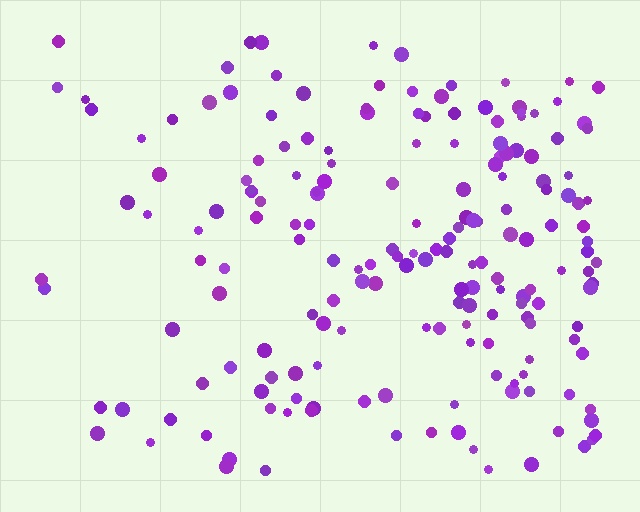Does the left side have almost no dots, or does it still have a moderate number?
Still a moderate number, just noticeably fewer than the right.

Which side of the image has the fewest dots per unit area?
The left.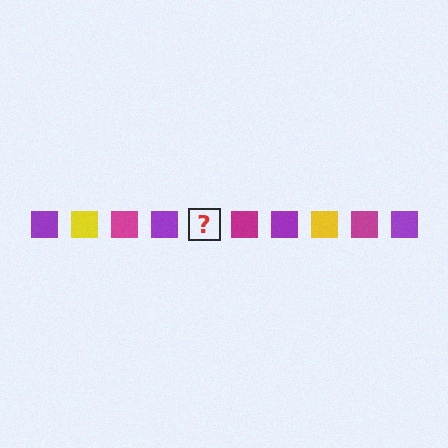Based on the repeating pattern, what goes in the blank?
The blank should be a yellow square.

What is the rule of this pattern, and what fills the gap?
The rule is that the pattern cycles through purple, yellow, magenta squares. The gap should be filled with a yellow square.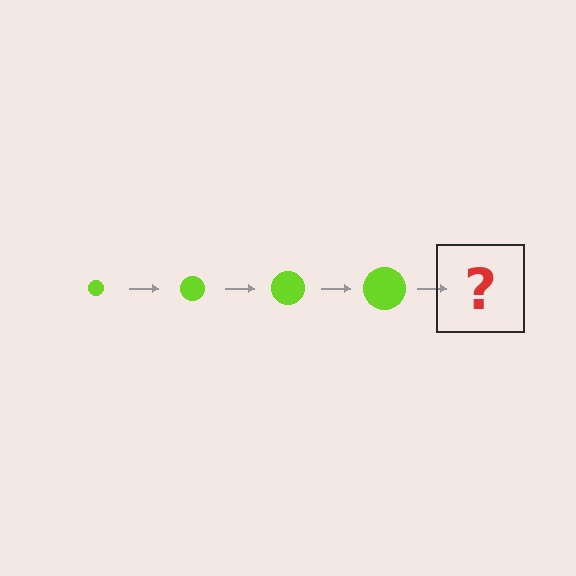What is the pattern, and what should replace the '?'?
The pattern is that the circle gets progressively larger each step. The '?' should be a lime circle, larger than the previous one.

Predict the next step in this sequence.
The next step is a lime circle, larger than the previous one.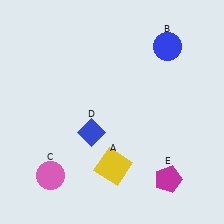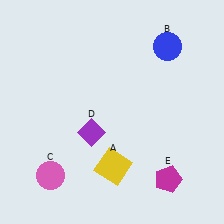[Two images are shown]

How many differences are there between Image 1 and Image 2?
There is 1 difference between the two images.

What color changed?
The diamond (D) changed from blue in Image 1 to purple in Image 2.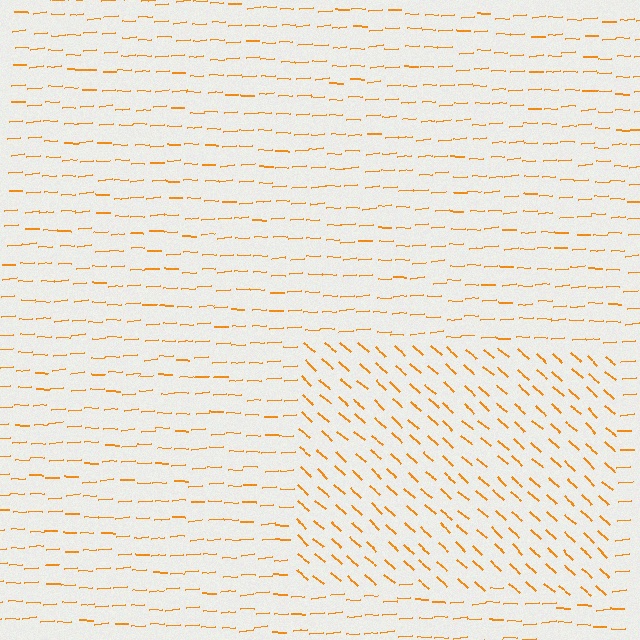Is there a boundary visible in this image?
Yes, there is a texture boundary formed by a change in line orientation.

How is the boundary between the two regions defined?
The boundary is defined purely by a change in line orientation (approximately 45 degrees difference). All lines are the same color and thickness.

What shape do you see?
I see a rectangle.